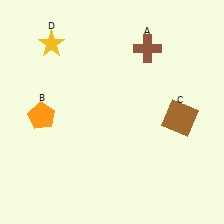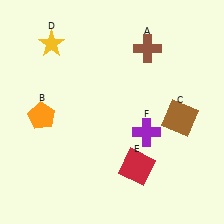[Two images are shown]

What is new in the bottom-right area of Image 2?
A purple cross (F) was added in the bottom-right area of Image 2.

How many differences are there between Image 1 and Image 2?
There are 2 differences between the two images.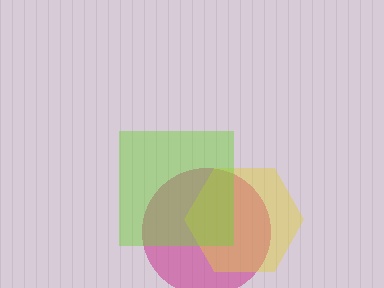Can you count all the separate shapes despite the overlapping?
Yes, there are 3 separate shapes.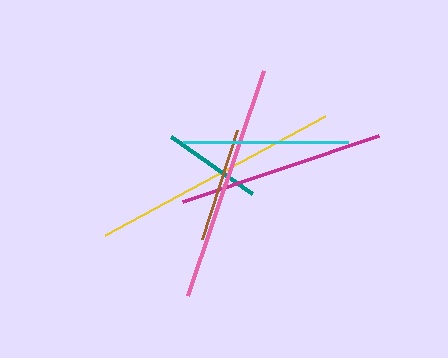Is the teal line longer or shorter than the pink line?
The pink line is longer than the teal line.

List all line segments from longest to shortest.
From longest to shortest: yellow, pink, magenta, cyan, brown, teal.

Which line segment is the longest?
The yellow line is the longest at approximately 250 pixels.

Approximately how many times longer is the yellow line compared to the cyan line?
The yellow line is approximately 1.5 times the length of the cyan line.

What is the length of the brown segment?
The brown segment is approximately 114 pixels long.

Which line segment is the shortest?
The teal line is the shortest at approximately 100 pixels.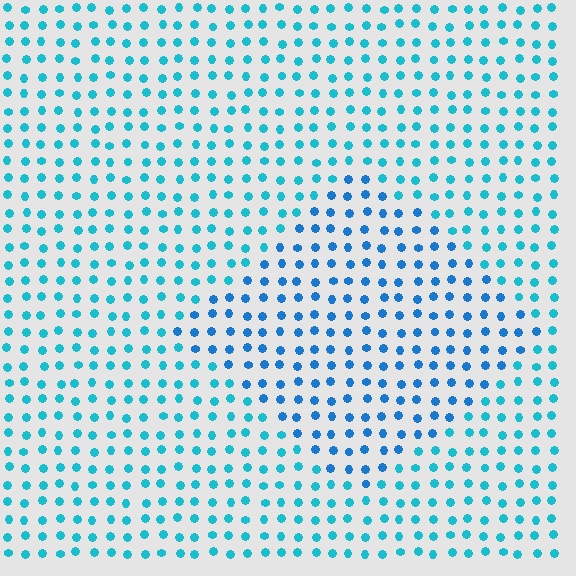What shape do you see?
I see a diamond.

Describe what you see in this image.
The image is filled with small cyan elements in a uniform arrangement. A diamond-shaped region is visible where the elements are tinted to a slightly different hue, forming a subtle color boundary.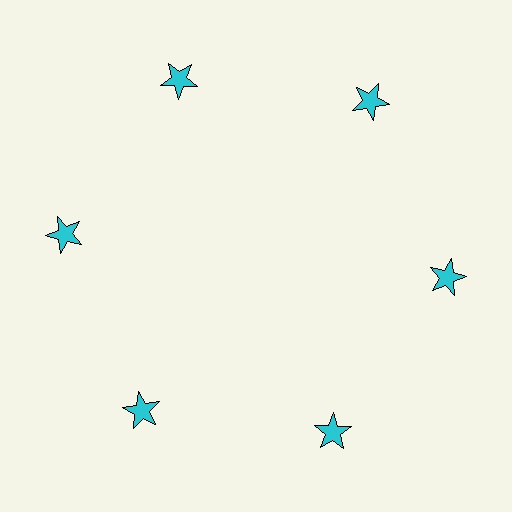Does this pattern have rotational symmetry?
Yes, this pattern has 6-fold rotational symmetry. It looks the same after rotating 60 degrees around the center.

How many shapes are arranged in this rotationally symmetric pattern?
There are 6 shapes, arranged in 6 groups of 1.